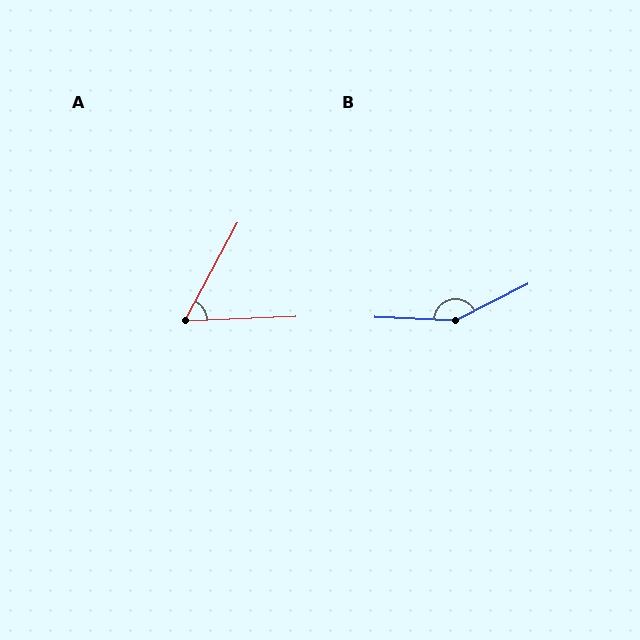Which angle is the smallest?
A, at approximately 60 degrees.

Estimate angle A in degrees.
Approximately 60 degrees.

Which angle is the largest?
B, at approximately 151 degrees.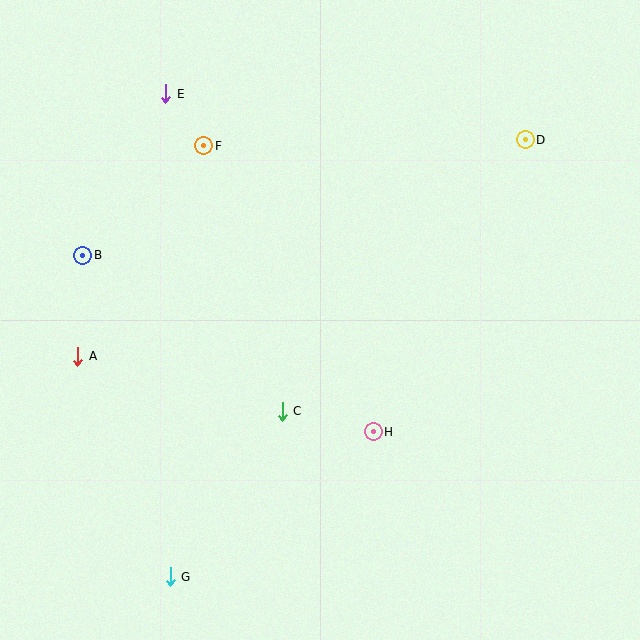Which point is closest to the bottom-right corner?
Point H is closest to the bottom-right corner.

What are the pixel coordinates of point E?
Point E is at (166, 94).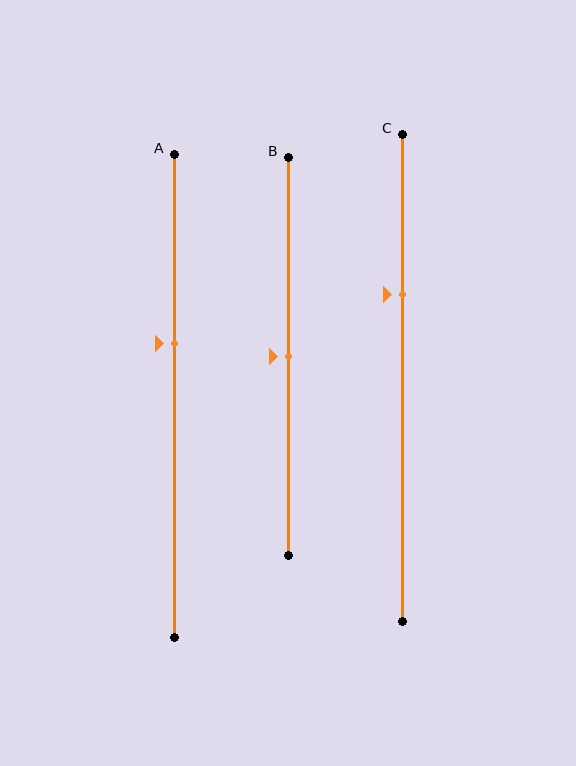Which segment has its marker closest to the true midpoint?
Segment B has its marker closest to the true midpoint.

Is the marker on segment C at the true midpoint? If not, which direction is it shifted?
No, the marker on segment C is shifted upward by about 17% of the segment length.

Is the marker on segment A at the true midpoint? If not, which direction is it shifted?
No, the marker on segment A is shifted upward by about 11% of the segment length.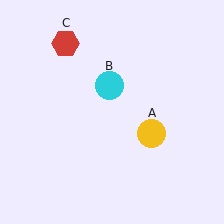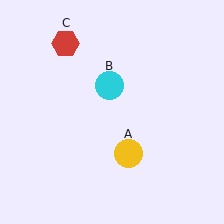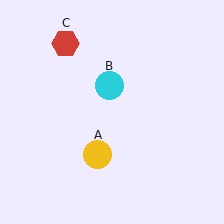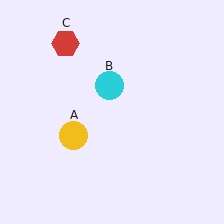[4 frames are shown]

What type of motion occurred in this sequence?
The yellow circle (object A) rotated clockwise around the center of the scene.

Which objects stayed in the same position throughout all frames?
Cyan circle (object B) and red hexagon (object C) remained stationary.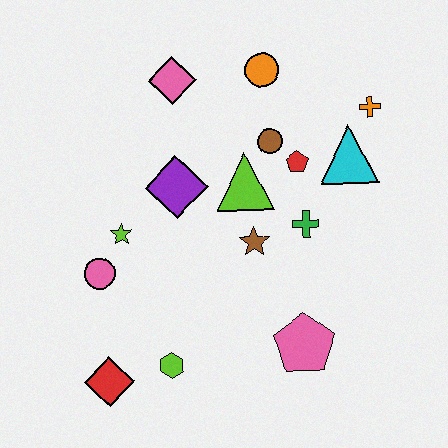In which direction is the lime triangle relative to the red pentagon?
The lime triangle is to the left of the red pentagon.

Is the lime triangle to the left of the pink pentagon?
Yes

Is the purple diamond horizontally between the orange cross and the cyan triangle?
No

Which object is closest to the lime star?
The pink circle is closest to the lime star.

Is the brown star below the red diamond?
No